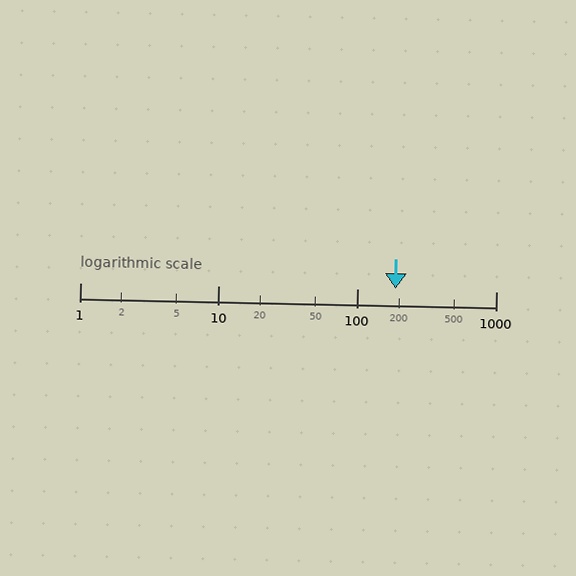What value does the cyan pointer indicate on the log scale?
The pointer indicates approximately 190.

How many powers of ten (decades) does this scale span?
The scale spans 3 decades, from 1 to 1000.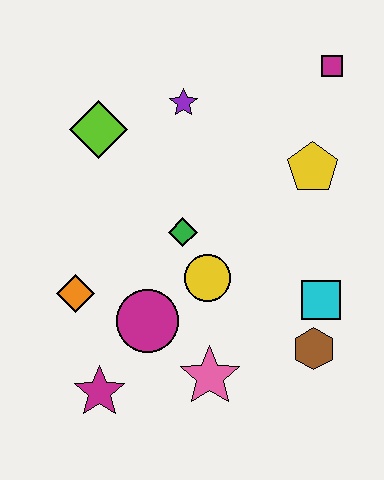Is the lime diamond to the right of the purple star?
No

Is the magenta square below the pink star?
No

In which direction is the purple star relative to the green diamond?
The purple star is above the green diamond.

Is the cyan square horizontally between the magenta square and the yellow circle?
Yes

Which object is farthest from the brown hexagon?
The lime diamond is farthest from the brown hexagon.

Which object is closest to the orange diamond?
The magenta circle is closest to the orange diamond.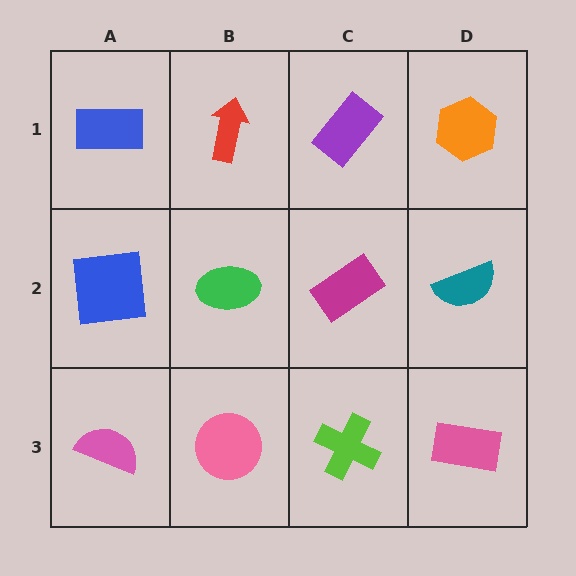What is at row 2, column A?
A blue square.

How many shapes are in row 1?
4 shapes.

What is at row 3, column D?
A pink rectangle.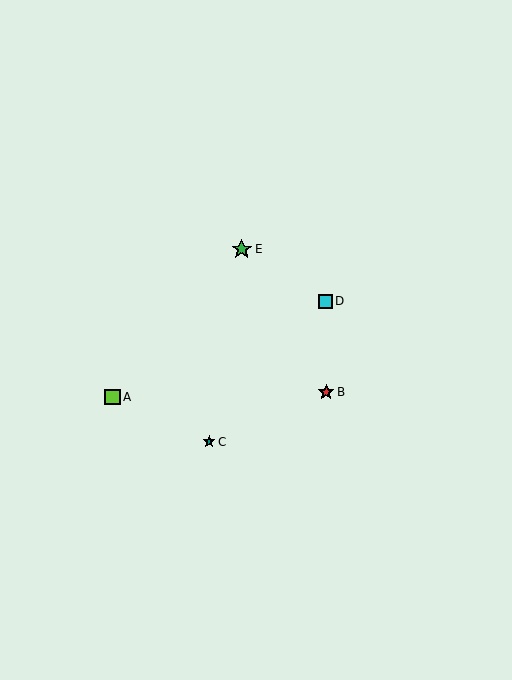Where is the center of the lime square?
The center of the lime square is at (113, 397).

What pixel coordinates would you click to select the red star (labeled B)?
Click at (326, 392) to select the red star B.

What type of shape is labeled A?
Shape A is a lime square.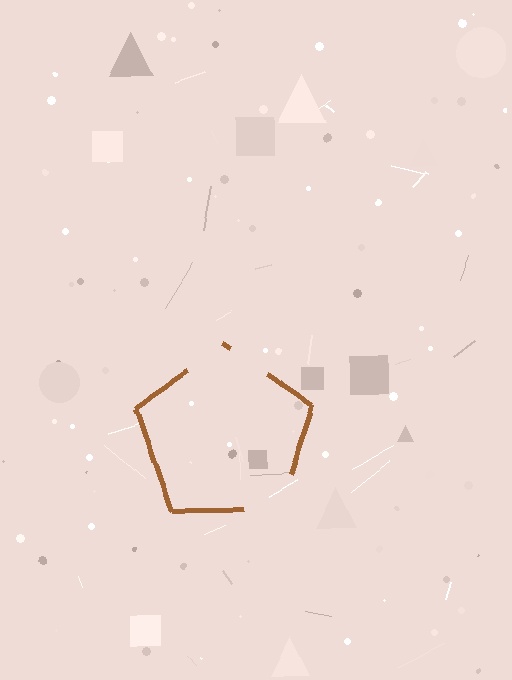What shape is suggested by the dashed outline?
The dashed outline suggests a pentagon.